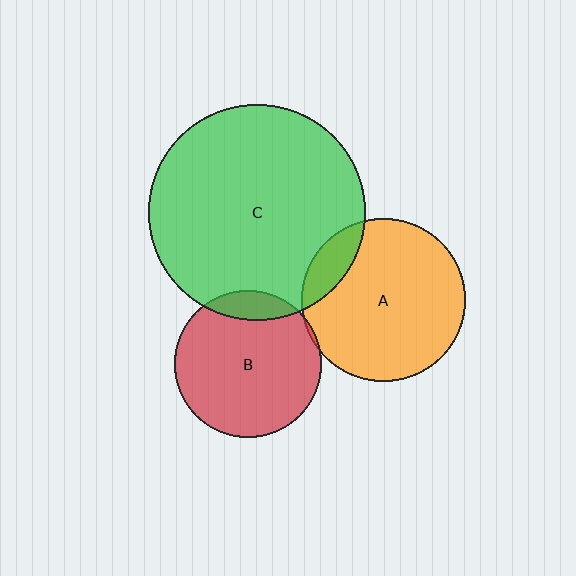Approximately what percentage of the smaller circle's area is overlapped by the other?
Approximately 5%.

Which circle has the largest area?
Circle C (green).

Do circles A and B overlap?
Yes.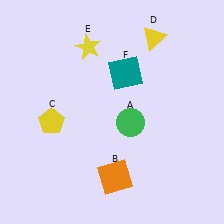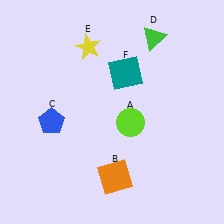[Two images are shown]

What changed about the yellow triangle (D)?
In Image 1, D is yellow. In Image 2, it changed to green.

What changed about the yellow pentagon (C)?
In Image 1, C is yellow. In Image 2, it changed to blue.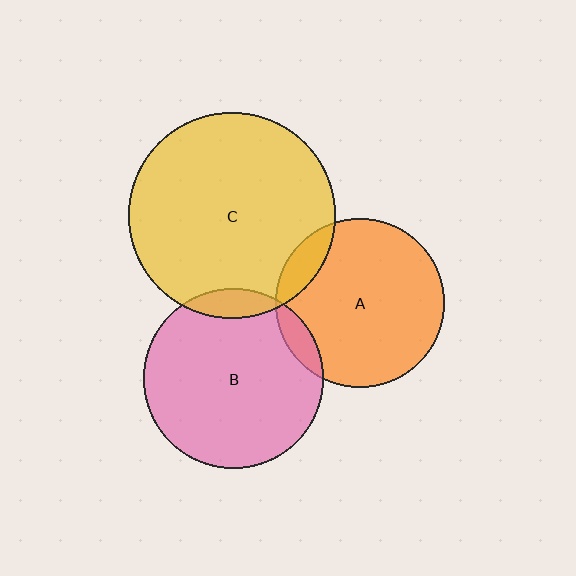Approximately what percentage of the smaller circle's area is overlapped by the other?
Approximately 10%.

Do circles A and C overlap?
Yes.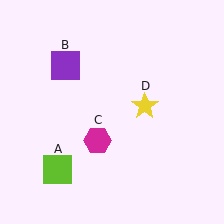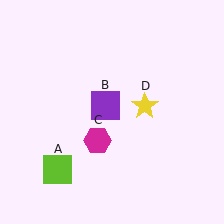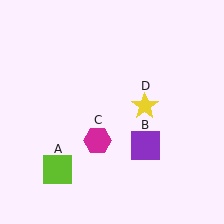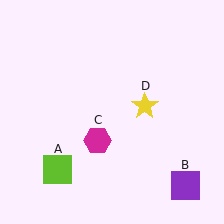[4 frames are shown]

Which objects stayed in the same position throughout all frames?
Lime square (object A) and magenta hexagon (object C) and yellow star (object D) remained stationary.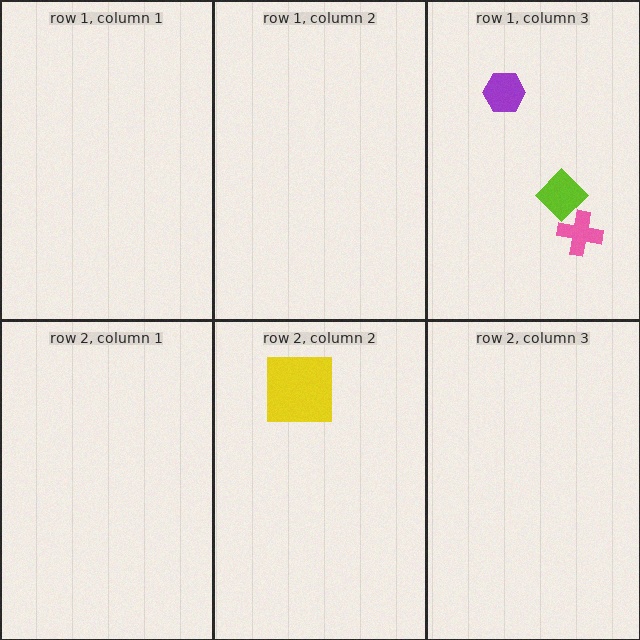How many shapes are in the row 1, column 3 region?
3.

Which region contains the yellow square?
The row 2, column 2 region.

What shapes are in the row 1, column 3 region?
The lime diamond, the purple hexagon, the pink cross.